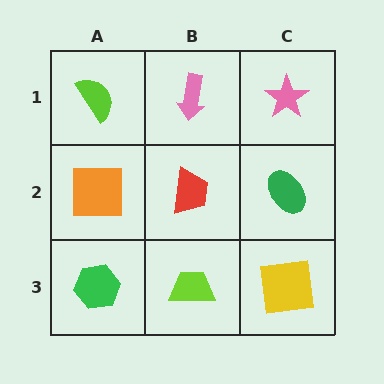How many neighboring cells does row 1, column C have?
2.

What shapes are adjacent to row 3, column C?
A green ellipse (row 2, column C), a lime trapezoid (row 3, column B).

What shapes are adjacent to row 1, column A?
An orange square (row 2, column A), a pink arrow (row 1, column B).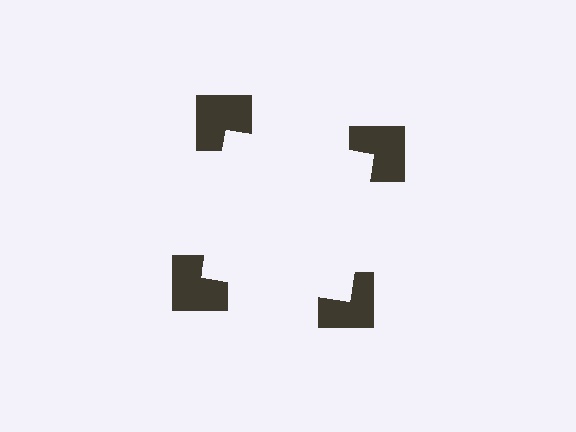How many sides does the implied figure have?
4 sides.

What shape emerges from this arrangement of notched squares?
An illusory square — its edges are inferred from the aligned wedge cuts in the notched squares, not physically drawn.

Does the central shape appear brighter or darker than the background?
It typically appears slightly brighter than the background, even though no actual brightness change is drawn.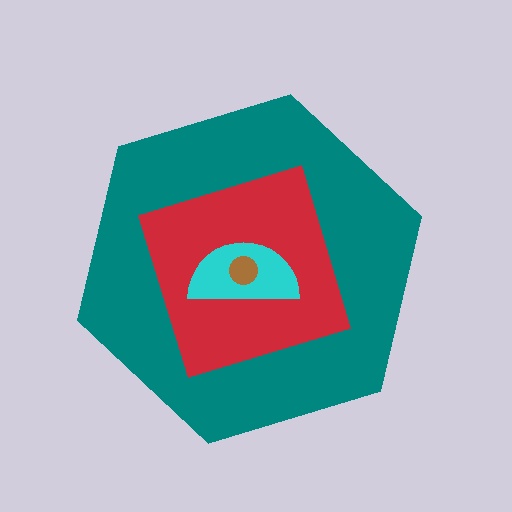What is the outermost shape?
The teal hexagon.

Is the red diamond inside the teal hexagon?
Yes.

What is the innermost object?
The brown circle.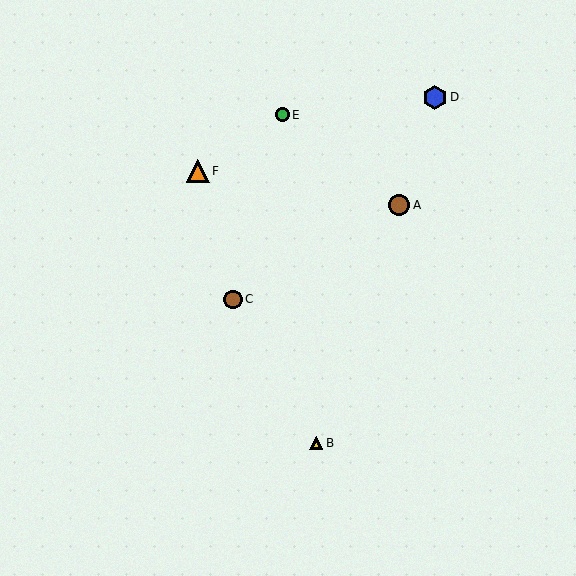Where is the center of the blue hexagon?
The center of the blue hexagon is at (435, 97).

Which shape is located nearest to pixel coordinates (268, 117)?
The green circle (labeled E) at (282, 115) is nearest to that location.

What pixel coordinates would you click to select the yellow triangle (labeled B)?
Click at (316, 443) to select the yellow triangle B.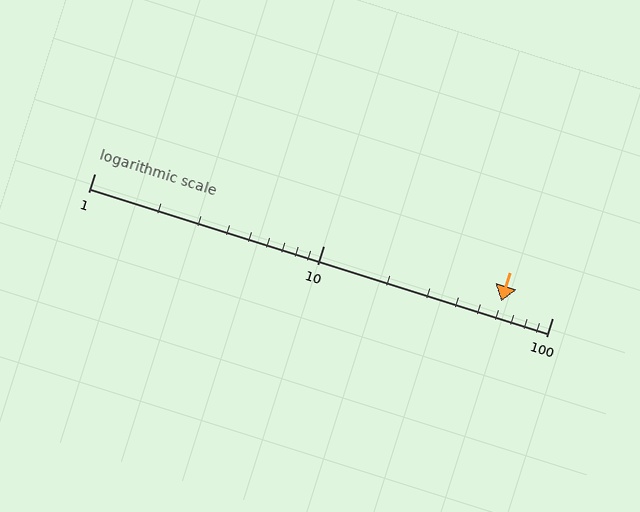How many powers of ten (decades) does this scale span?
The scale spans 2 decades, from 1 to 100.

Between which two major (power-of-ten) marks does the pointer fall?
The pointer is between 10 and 100.